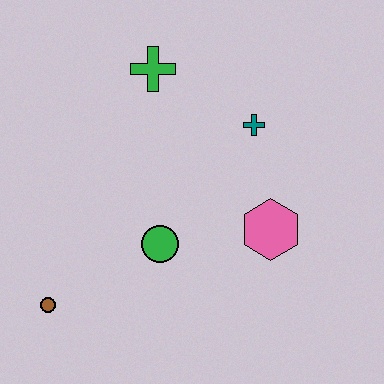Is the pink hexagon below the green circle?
No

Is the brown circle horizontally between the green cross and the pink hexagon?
No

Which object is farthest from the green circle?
The green cross is farthest from the green circle.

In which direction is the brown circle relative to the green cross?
The brown circle is below the green cross.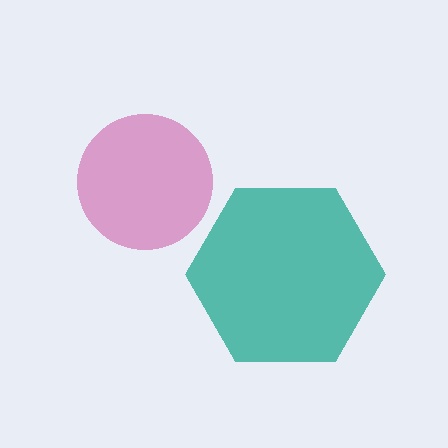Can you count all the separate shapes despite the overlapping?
Yes, there are 2 separate shapes.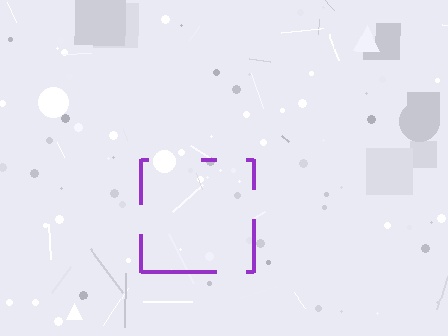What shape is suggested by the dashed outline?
The dashed outline suggests a square.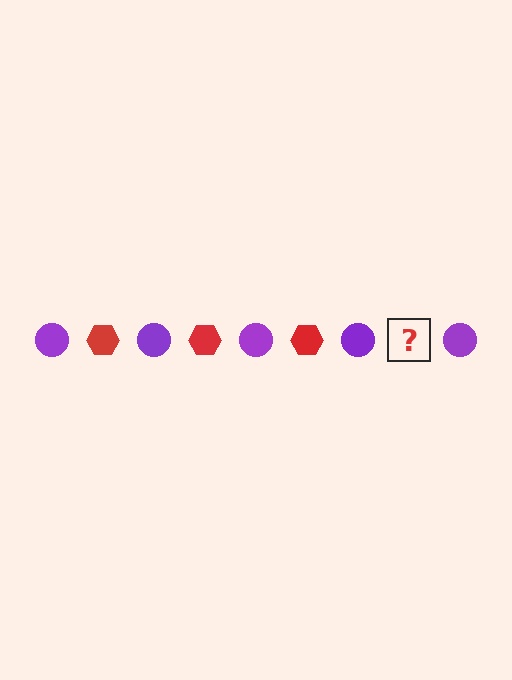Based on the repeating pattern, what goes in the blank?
The blank should be a red hexagon.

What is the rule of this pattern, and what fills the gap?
The rule is that the pattern alternates between purple circle and red hexagon. The gap should be filled with a red hexagon.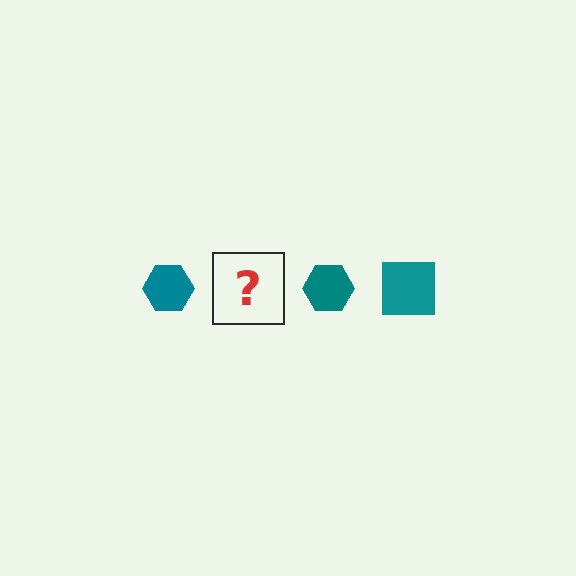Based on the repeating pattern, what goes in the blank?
The blank should be a teal square.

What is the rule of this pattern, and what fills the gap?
The rule is that the pattern cycles through hexagon, square shapes in teal. The gap should be filled with a teal square.